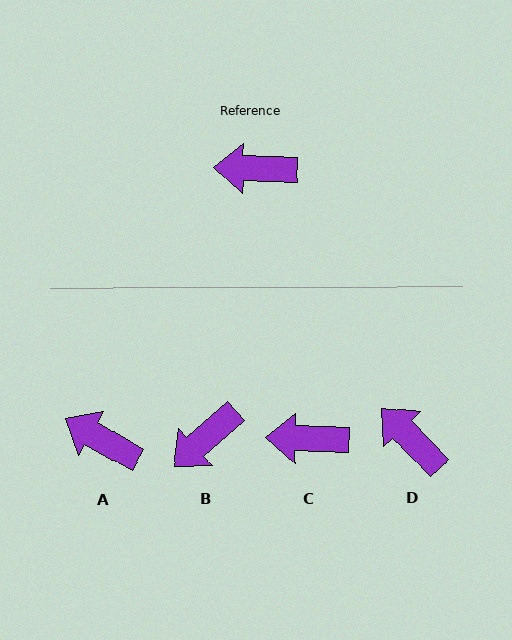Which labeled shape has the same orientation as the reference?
C.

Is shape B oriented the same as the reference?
No, it is off by about 43 degrees.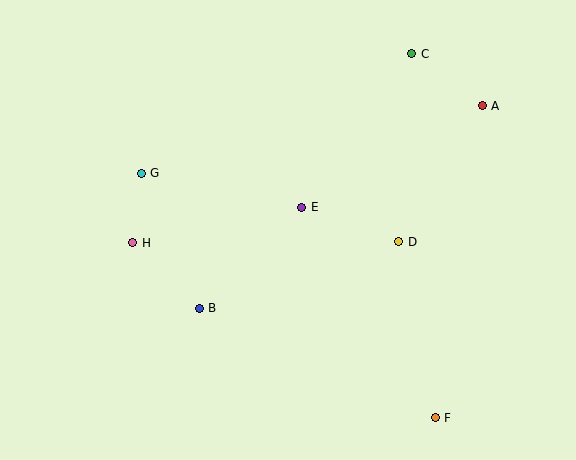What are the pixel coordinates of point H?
Point H is at (133, 243).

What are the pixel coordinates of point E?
Point E is at (302, 207).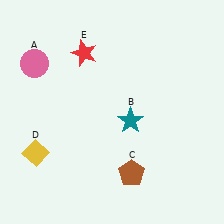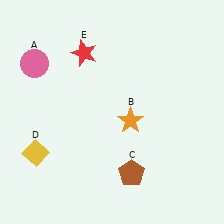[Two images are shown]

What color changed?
The star (B) changed from teal in Image 1 to orange in Image 2.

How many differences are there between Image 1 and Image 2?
There is 1 difference between the two images.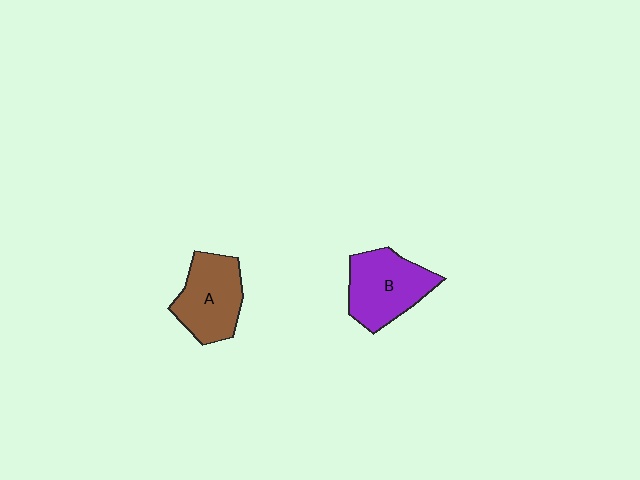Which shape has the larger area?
Shape B (purple).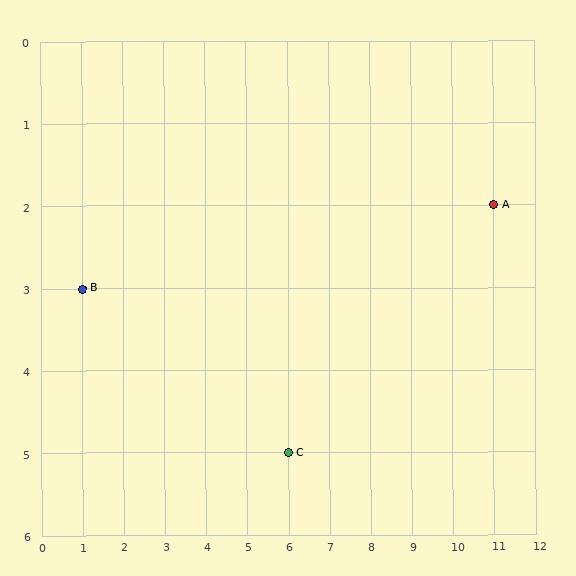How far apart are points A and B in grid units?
Points A and B are 10 columns and 1 row apart (about 10.0 grid units diagonally).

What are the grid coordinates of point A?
Point A is at grid coordinates (11, 2).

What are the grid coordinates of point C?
Point C is at grid coordinates (6, 5).